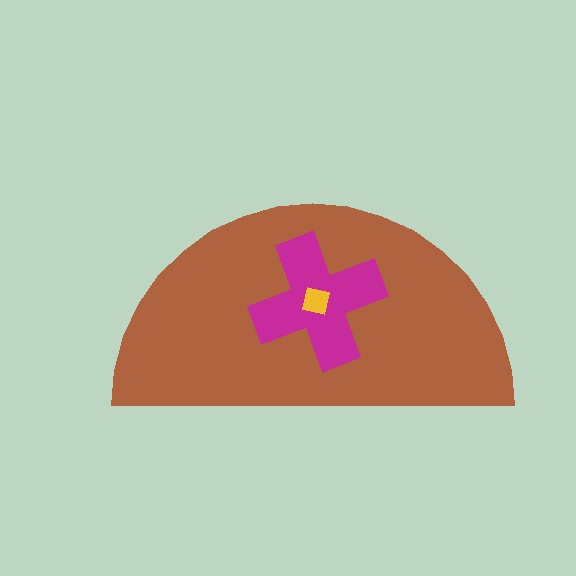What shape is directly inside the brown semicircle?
The magenta cross.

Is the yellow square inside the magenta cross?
Yes.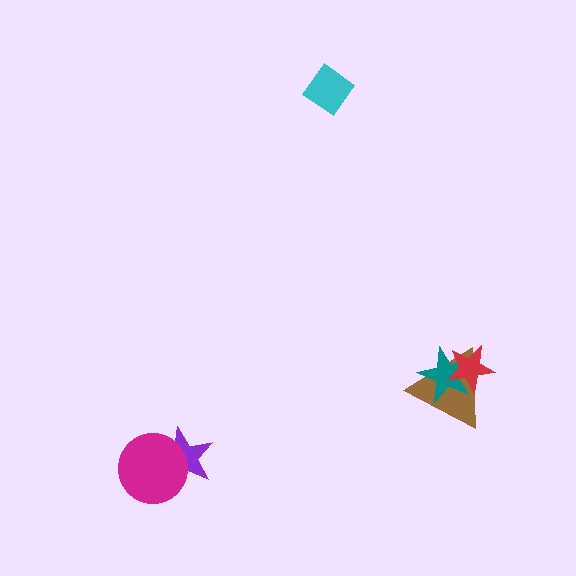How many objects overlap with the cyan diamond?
0 objects overlap with the cyan diamond.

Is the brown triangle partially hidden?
Yes, it is partially covered by another shape.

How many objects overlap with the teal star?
2 objects overlap with the teal star.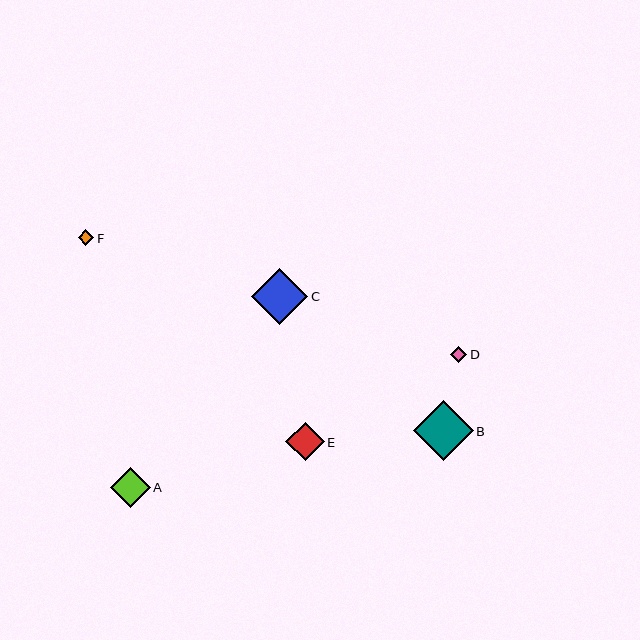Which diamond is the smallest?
Diamond F is the smallest with a size of approximately 15 pixels.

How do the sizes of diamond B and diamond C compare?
Diamond B and diamond C are approximately the same size.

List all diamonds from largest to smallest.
From largest to smallest: B, C, A, E, D, F.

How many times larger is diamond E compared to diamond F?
Diamond E is approximately 2.5 times the size of diamond F.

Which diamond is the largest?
Diamond B is the largest with a size of approximately 60 pixels.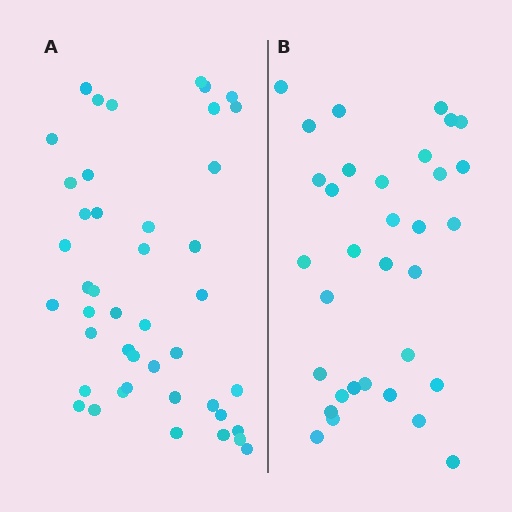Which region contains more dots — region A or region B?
Region A (the left region) has more dots.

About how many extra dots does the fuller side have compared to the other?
Region A has roughly 12 or so more dots than region B.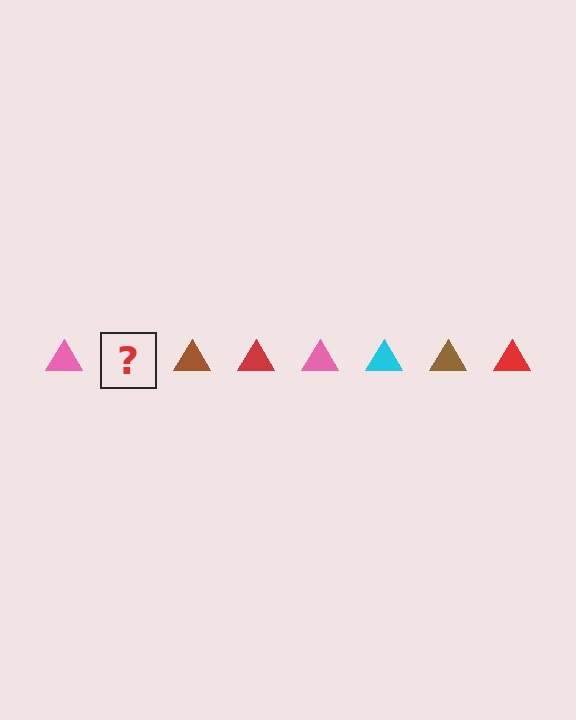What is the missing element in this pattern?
The missing element is a cyan triangle.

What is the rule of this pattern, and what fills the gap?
The rule is that the pattern cycles through pink, cyan, brown, red triangles. The gap should be filled with a cyan triangle.